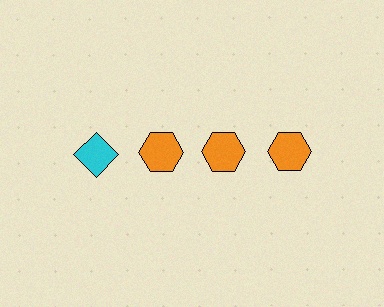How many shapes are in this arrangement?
There are 4 shapes arranged in a grid pattern.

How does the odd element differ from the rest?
It differs in both color (cyan instead of orange) and shape (diamond instead of hexagon).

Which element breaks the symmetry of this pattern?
The cyan diamond in the top row, leftmost column breaks the symmetry. All other shapes are orange hexagons.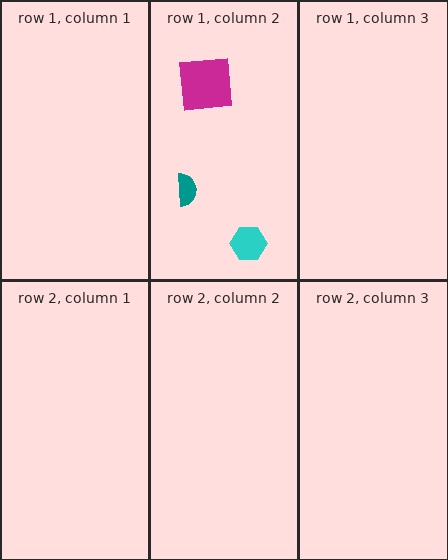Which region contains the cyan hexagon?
The row 1, column 2 region.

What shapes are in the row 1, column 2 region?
The teal semicircle, the cyan hexagon, the magenta square.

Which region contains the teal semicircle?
The row 1, column 2 region.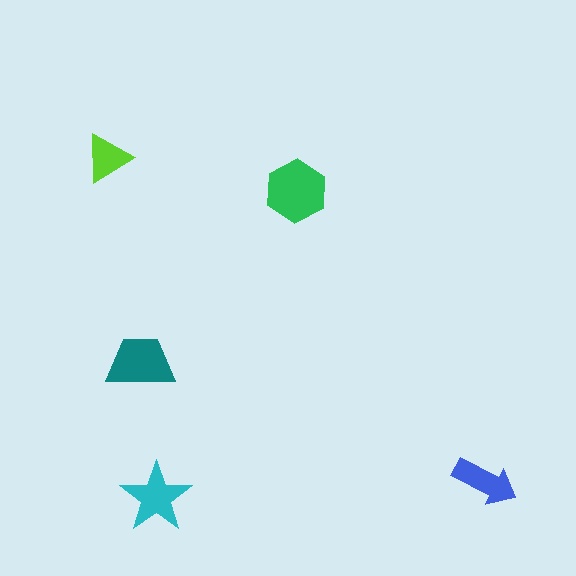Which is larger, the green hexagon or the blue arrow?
The green hexagon.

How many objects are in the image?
There are 5 objects in the image.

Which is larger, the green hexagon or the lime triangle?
The green hexagon.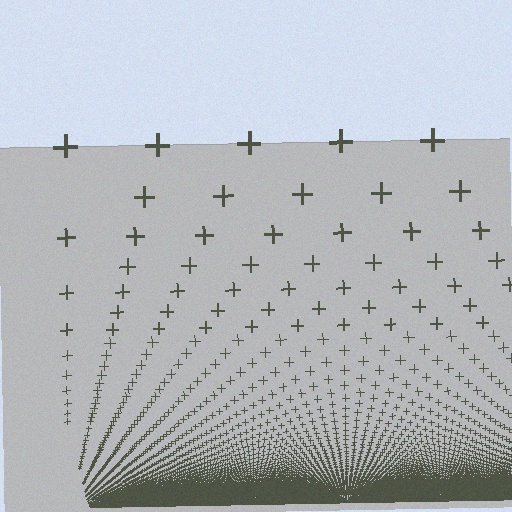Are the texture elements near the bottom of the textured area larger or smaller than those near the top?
Smaller. The gradient is inverted — elements near the bottom are smaller and denser.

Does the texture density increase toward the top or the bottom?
Density increases toward the bottom.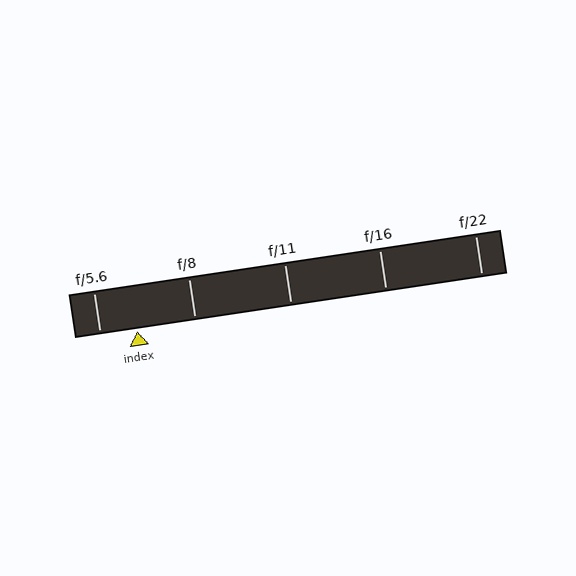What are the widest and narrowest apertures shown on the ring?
The widest aperture shown is f/5.6 and the narrowest is f/22.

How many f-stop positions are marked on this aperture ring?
There are 5 f-stop positions marked.